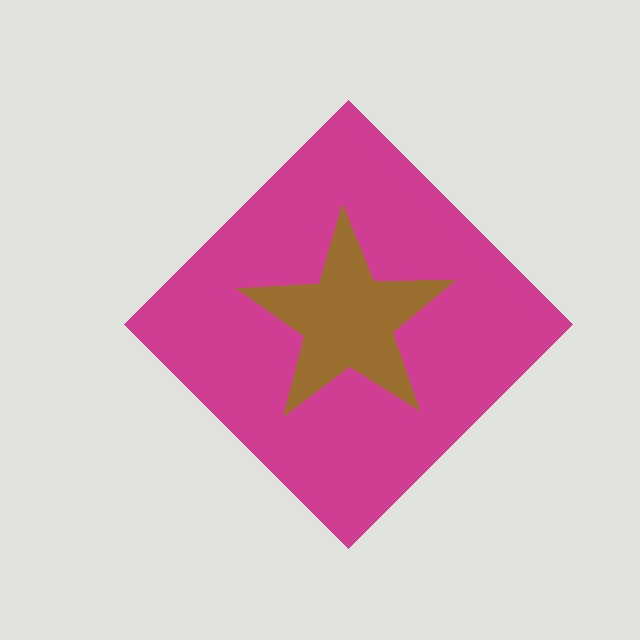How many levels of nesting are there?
2.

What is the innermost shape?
The brown star.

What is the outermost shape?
The magenta diamond.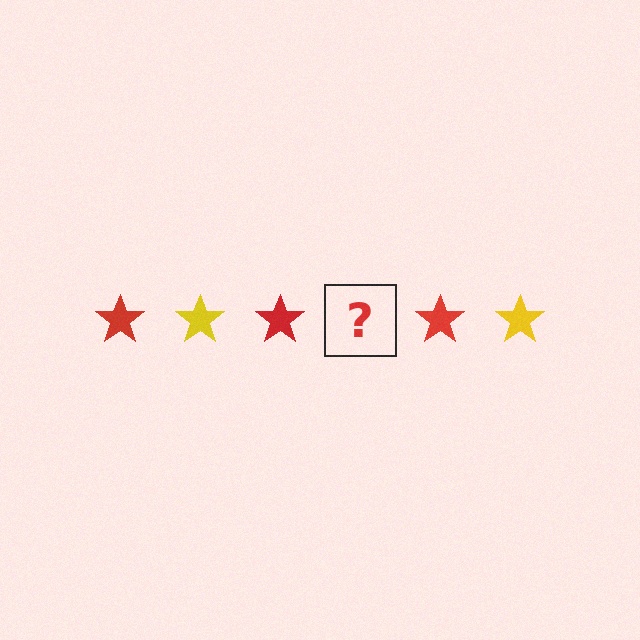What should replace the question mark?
The question mark should be replaced with a yellow star.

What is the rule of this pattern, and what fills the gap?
The rule is that the pattern cycles through red, yellow stars. The gap should be filled with a yellow star.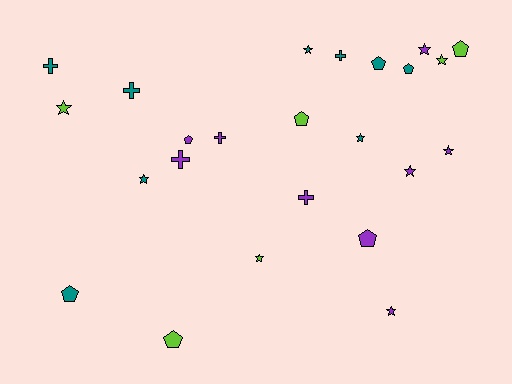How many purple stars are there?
There are 4 purple stars.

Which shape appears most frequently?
Star, with 10 objects.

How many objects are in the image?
There are 24 objects.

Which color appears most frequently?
Purple, with 9 objects.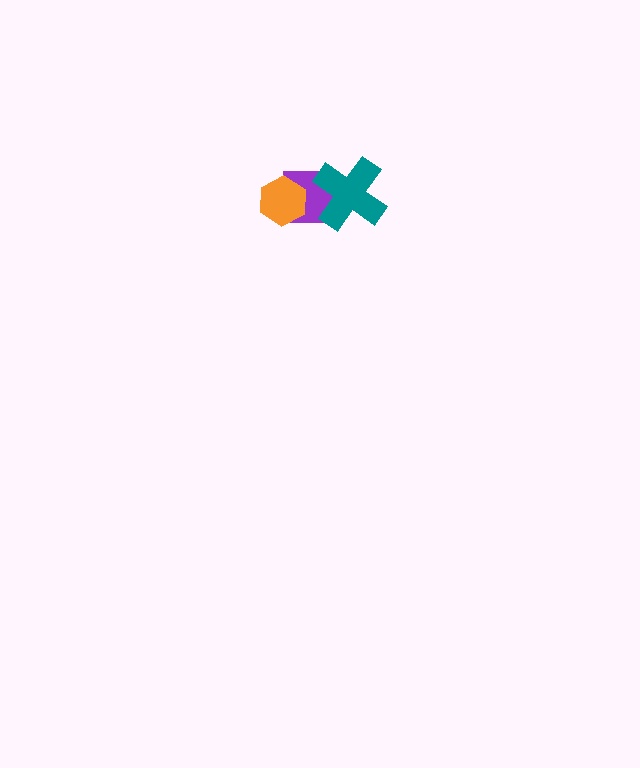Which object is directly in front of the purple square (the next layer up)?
The orange hexagon is directly in front of the purple square.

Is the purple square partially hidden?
Yes, it is partially covered by another shape.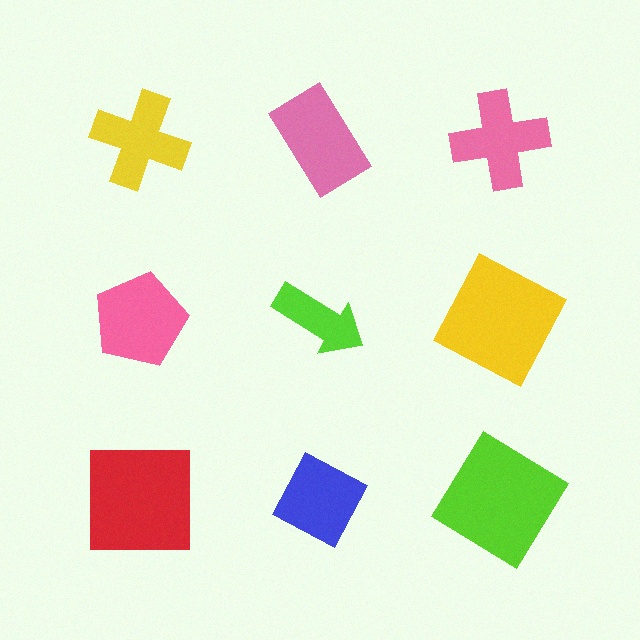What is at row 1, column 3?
A pink cross.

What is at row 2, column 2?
A lime arrow.